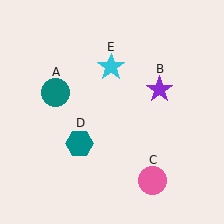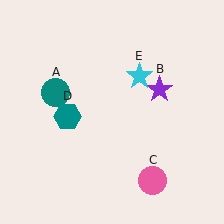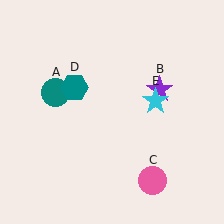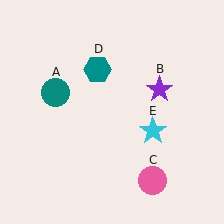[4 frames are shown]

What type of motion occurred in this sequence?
The teal hexagon (object D), cyan star (object E) rotated clockwise around the center of the scene.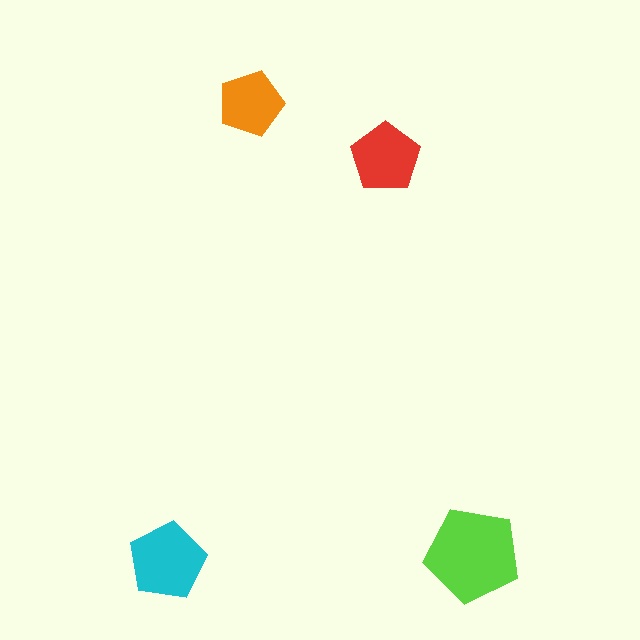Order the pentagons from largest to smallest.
the lime one, the cyan one, the red one, the orange one.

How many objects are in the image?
There are 4 objects in the image.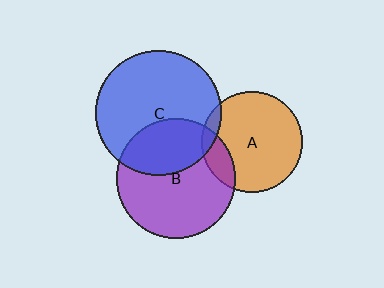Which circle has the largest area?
Circle C (blue).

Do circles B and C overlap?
Yes.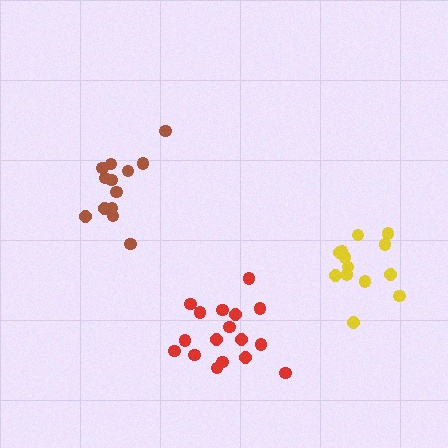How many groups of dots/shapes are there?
There are 3 groups.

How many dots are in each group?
Group 1: 13 dots, Group 2: 13 dots, Group 3: 17 dots (43 total).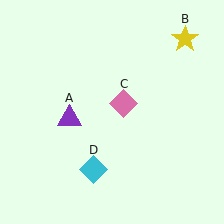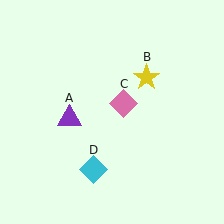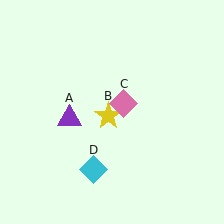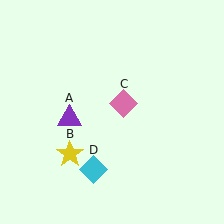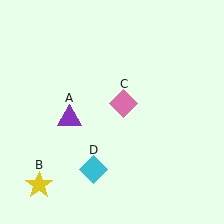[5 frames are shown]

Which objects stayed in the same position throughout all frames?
Purple triangle (object A) and pink diamond (object C) and cyan diamond (object D) remained stationary.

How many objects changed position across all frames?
1 object changed position: yellow star (object B).